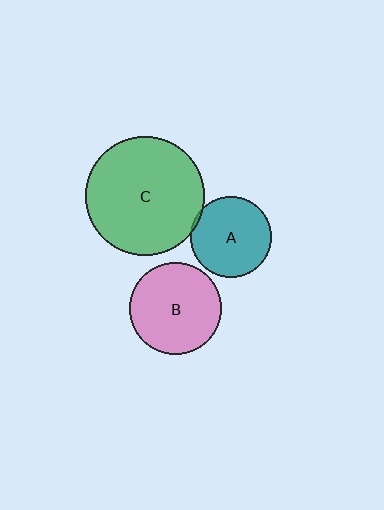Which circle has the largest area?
Circle C (green).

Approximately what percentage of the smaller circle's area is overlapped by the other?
Approximately 5%.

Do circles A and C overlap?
Yes.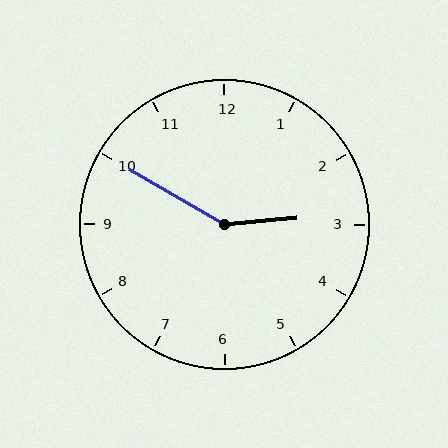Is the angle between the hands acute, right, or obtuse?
It is obtuse.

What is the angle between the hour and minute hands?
Approximately 145 degrees.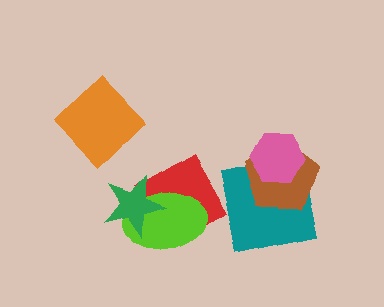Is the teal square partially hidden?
Yes, it is partially covered by another shape.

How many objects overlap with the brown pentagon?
2 objects overlap with the brown pentagon.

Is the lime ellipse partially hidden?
Yes, it is partially covered by another shape.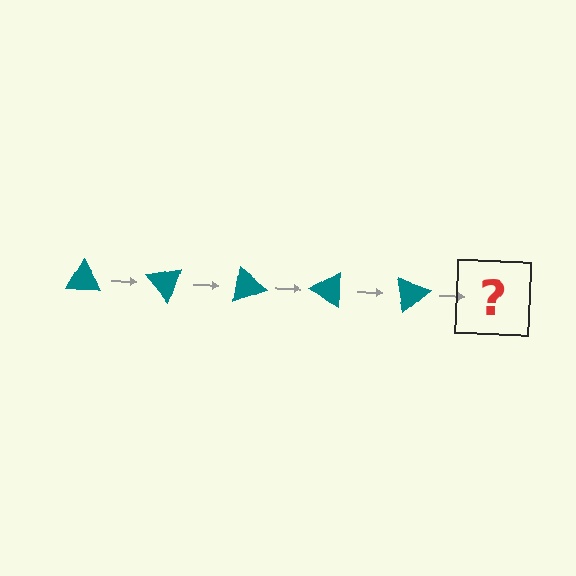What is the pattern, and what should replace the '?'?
The pattern is that the triangle rotates 50 degrees each step. The '?' should be a teal triangle rotated 250 degrees.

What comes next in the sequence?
The next element should be a teal triangle rotated 250 degrees.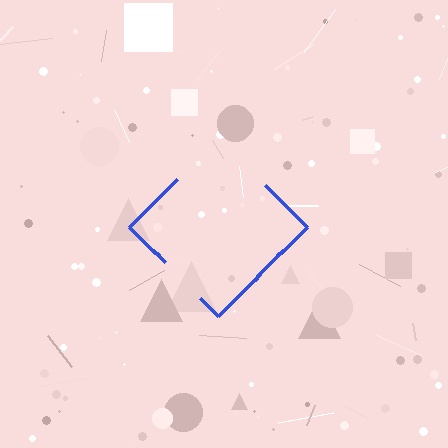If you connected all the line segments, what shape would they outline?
They would outline a diamond.